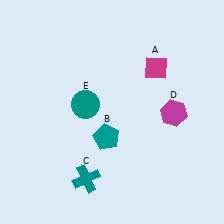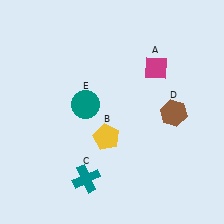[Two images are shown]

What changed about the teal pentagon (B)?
In Image 1, B is teal. In Image 2, it changed to yellow.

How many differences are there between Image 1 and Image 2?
There are 2 differences between the two images.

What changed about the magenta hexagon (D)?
In Image 1, D is magenta. In Image 2, it changed to brown.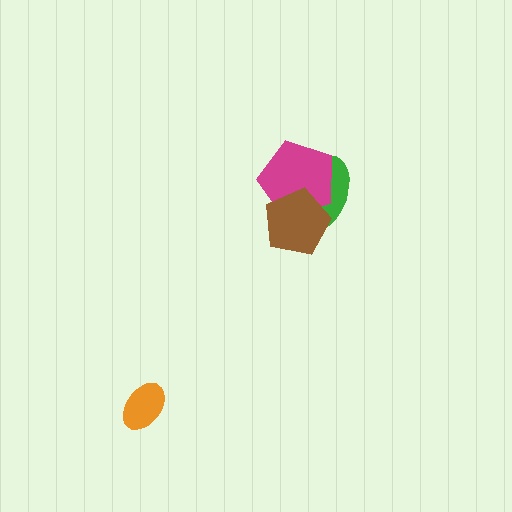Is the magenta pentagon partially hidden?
Yes, it is partially covered by another shape.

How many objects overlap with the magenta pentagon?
2 objects overlap with the magenta pentagon.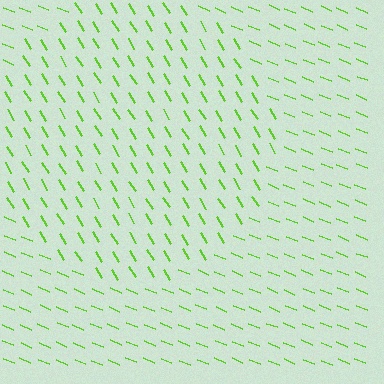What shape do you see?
I see a circle.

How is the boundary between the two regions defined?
The boundary is defined purely by a change in line orientation (approximately 36 degrees difference). All lines are the same color and thickness.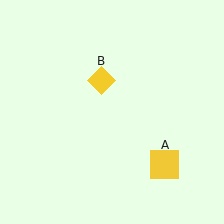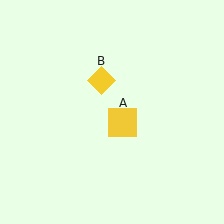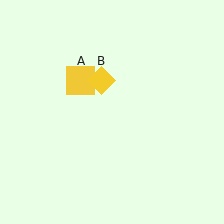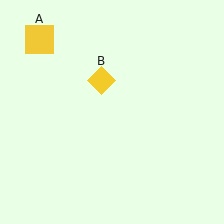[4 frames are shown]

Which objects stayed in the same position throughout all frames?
Yellow diamond (object B) remained stationary.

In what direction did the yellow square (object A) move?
The yellow square (object A) moved up and to the left.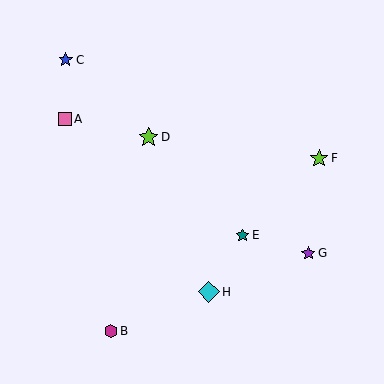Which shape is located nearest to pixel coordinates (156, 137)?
The lime star (labeled D) at (149, 137) is nearest to that location.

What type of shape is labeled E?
Shape E is a teal star.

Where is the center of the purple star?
The center of the purple star is at (308, 253).